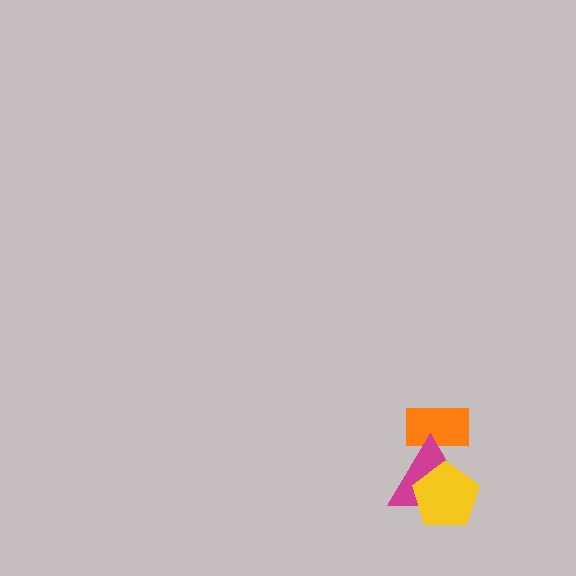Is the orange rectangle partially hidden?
Yes, it is partially covered by another shape.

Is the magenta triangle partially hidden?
Yes, it is partially covered by another shape.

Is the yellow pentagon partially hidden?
No, no other shape covers it.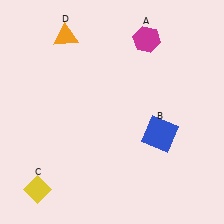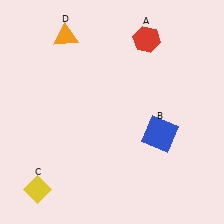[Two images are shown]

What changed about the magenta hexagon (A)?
In Image 1, A is magenta. In Image 2, it changed to red.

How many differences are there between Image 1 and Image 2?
There is 1 difference between the two images.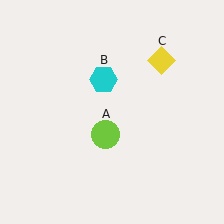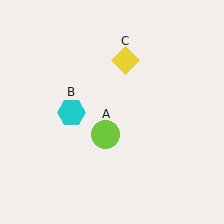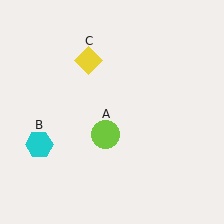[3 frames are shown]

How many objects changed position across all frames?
2 objects changed position: cyan hexagon (object B), yellow diamond (object C).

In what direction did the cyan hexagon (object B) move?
The cyan hexagon (object B) moved down and to the left.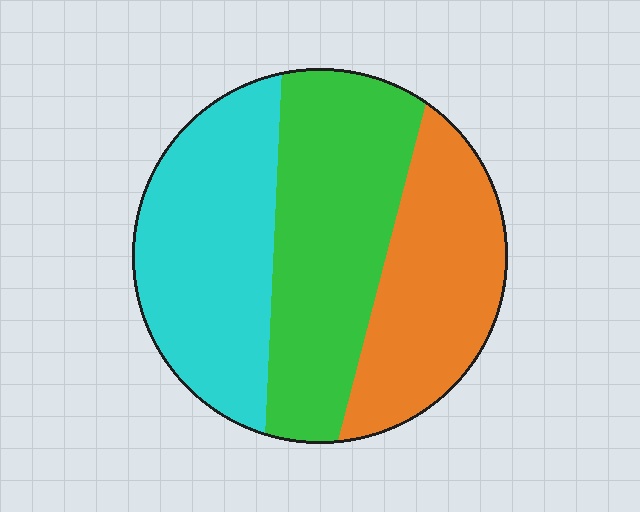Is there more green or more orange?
Green.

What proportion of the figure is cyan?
Cyan covers 34% of the figure.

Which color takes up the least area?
Orange, at roughly 30%.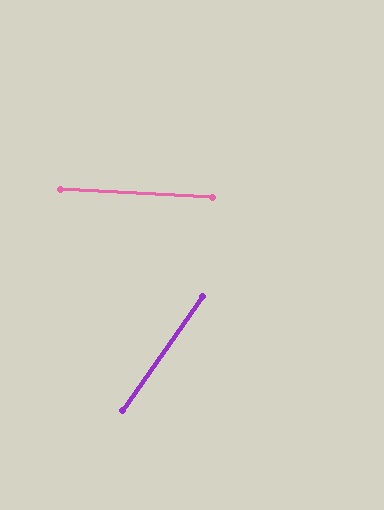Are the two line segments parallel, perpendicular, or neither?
Neither parallel nor perpendicular — they differ by about 58°.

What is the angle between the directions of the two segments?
Approximately 58 degrees.